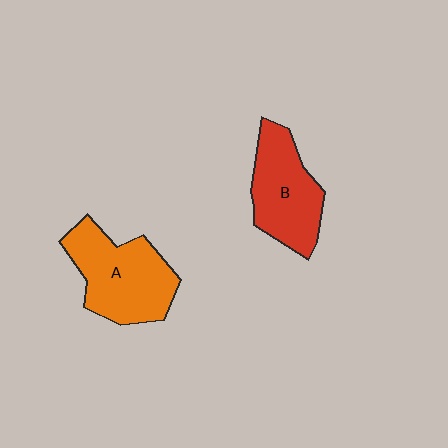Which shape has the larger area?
Shape A (orange).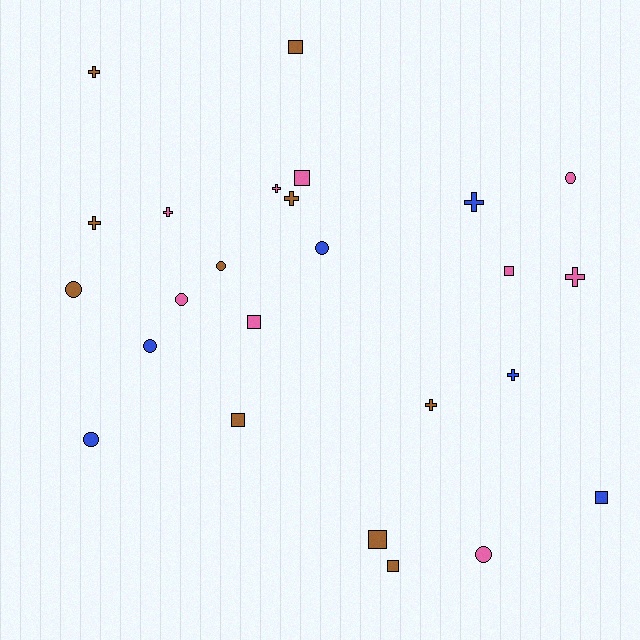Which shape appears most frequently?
Cross, with 9 objects.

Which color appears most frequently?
Brown, with 10 objects.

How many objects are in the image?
There are 25 objects.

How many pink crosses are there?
There are 3 pink crosses.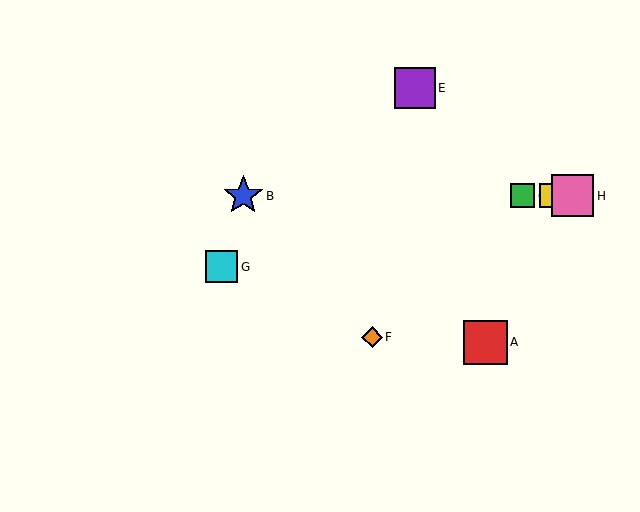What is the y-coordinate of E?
Object E is at y≈88.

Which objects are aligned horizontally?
Objects B, C, D, H are aligned horizontally.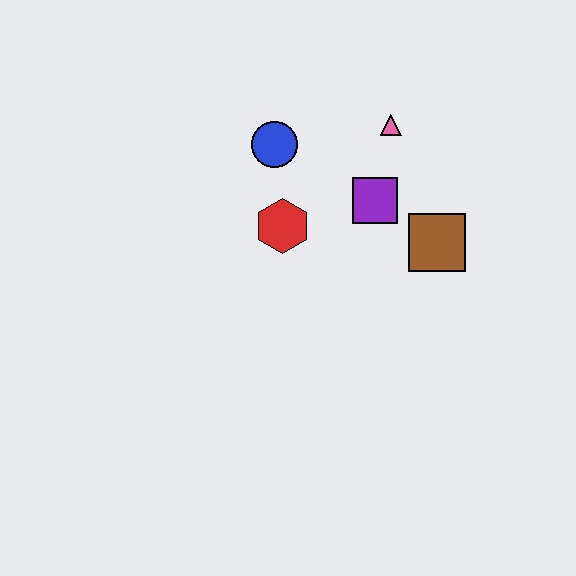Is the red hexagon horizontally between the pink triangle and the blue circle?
Yes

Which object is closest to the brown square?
The purple square is closest to the brown square.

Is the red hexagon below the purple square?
Yes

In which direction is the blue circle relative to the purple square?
The blue circle is to the left of the purple square.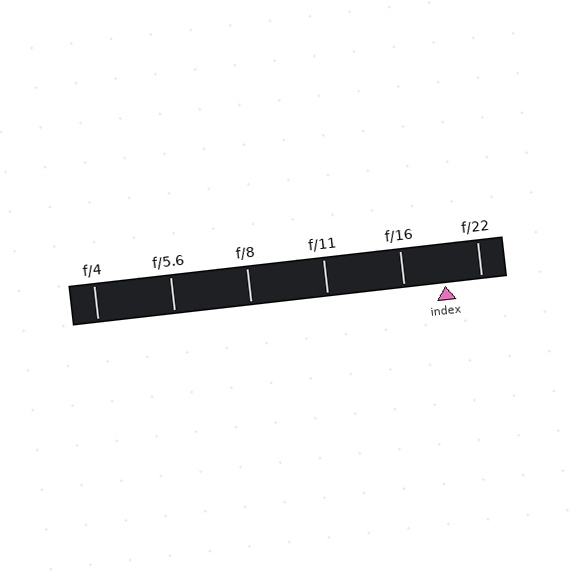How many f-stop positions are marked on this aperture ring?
There are 6 f-stop positions marked.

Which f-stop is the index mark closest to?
The index mark is closest to f/22.